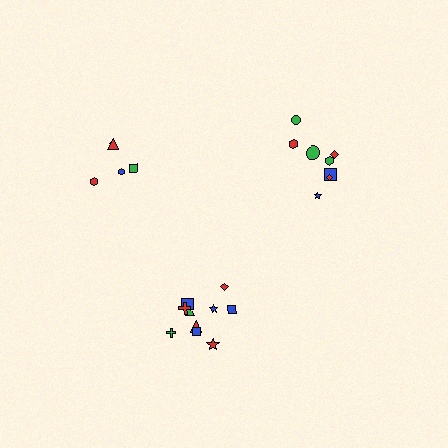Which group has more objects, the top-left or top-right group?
The top-right group.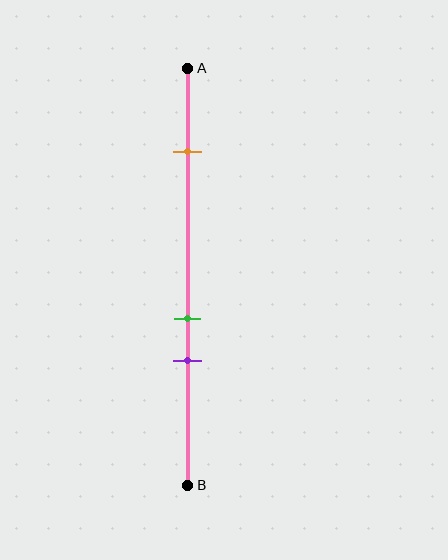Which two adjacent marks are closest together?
The green and purple marks are the closest adjacent pair.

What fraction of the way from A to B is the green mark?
The green mark is approximately 60% (0.6) of the way from A to B.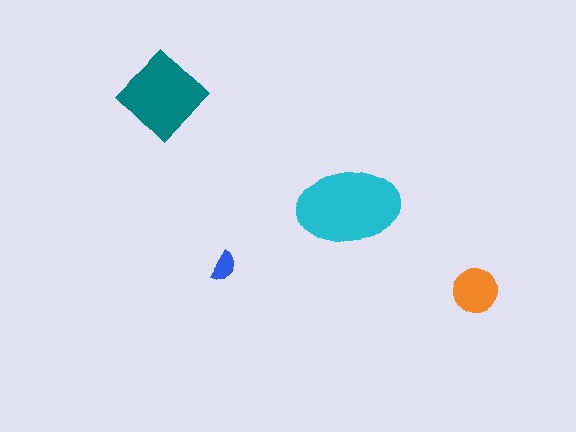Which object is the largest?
The cyan ellipse.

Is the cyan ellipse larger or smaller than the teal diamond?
Larger.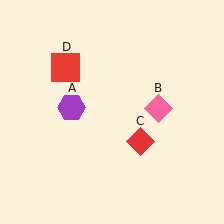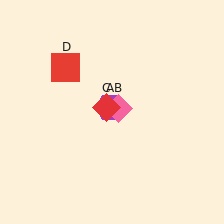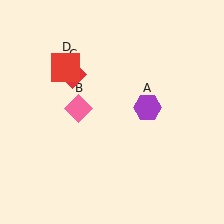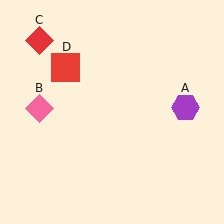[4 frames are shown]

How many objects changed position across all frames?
3 objects changed position: purple hexagon (object A), pink diamond (object B), red diamond (object C).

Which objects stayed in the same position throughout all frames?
Red square (object D) remained stationary.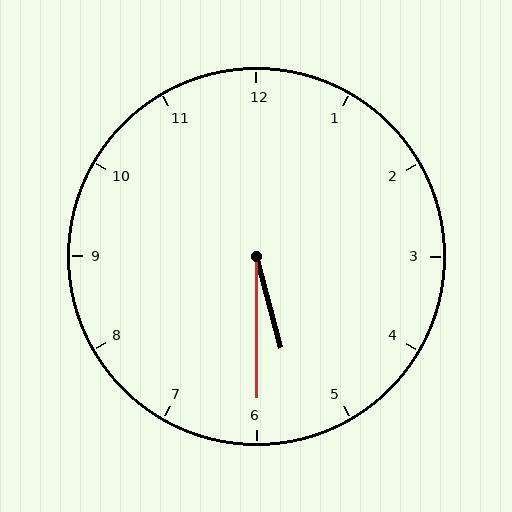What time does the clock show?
5:30.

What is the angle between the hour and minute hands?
Approximately 15 degrees.